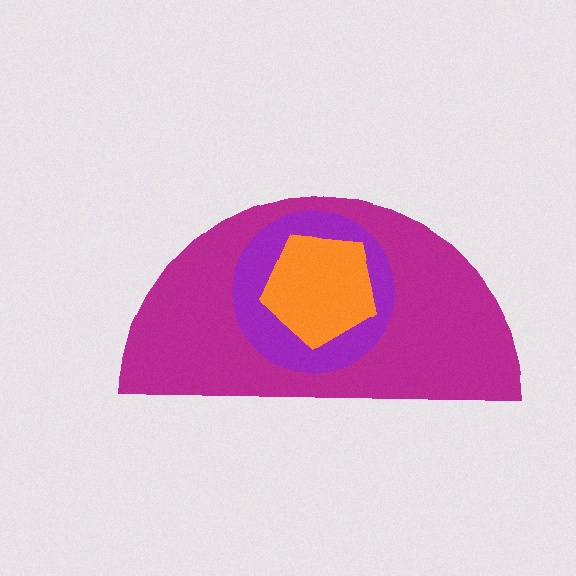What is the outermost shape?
The magenta semicircle.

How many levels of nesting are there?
3.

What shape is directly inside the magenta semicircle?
The purple circle.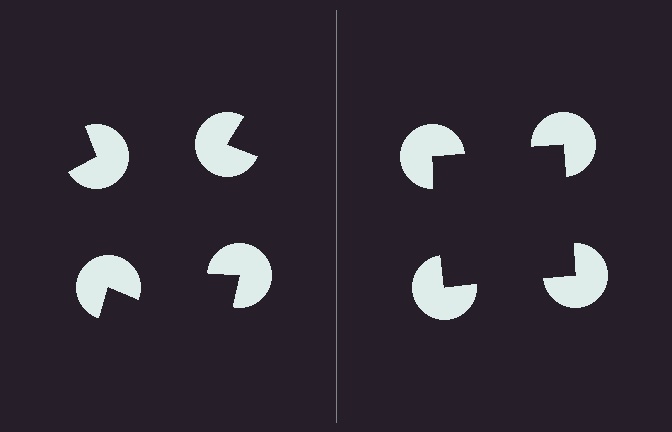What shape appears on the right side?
An illusory square.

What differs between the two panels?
The pac-man discs are positioned identically on both sides; only the wedge orientations differ. On the right they align to a square; on the left they are misaligned.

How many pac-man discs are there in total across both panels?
8 — 4 on each side.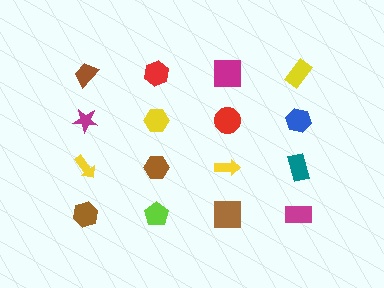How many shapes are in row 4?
4 shapes.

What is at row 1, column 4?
A yellow rectangle.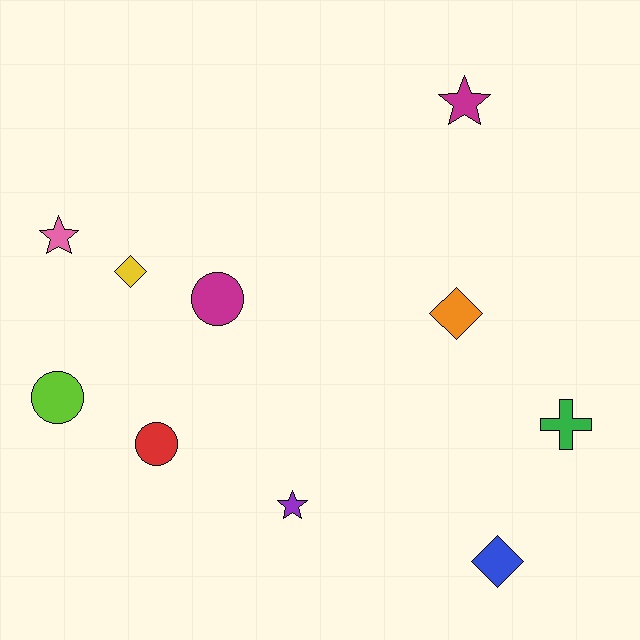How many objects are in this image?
There are 10 objects.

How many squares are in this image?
There are no squares.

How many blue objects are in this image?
There is 1 blue object.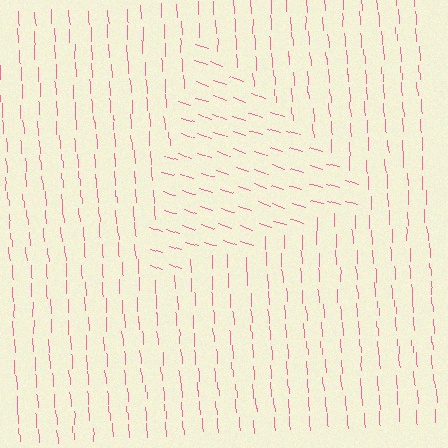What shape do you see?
I see a triangle.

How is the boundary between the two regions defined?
The boundary is defined purely by a change in line orientation (approximately 70 degrees difference). All lines are the same color and thickness.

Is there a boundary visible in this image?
Yes, there is a texture boundary formed by a change in line orientation.